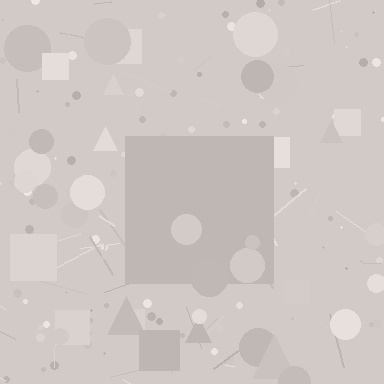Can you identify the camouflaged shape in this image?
The camouflaged shape is a square.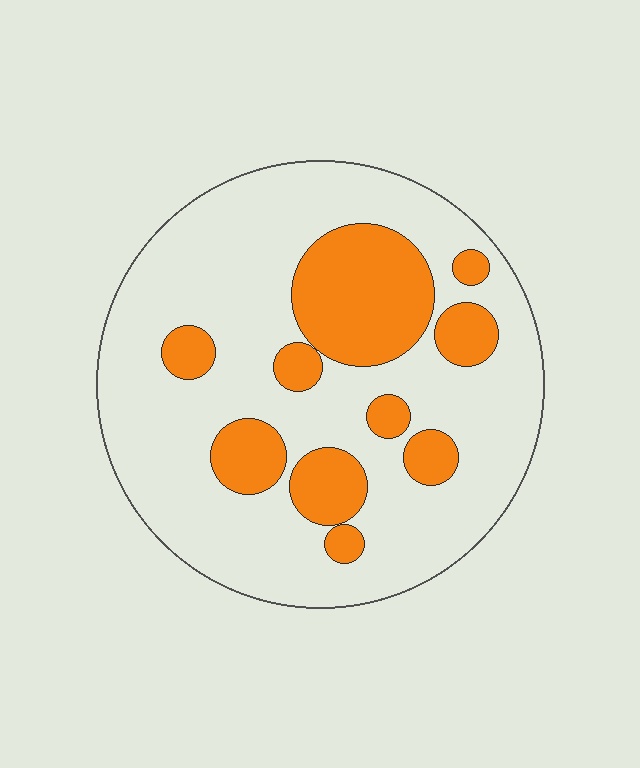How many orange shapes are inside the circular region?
10.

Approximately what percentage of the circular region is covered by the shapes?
Approximately 25%.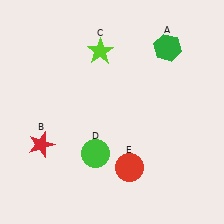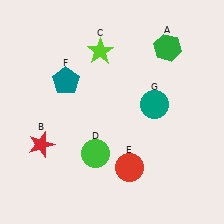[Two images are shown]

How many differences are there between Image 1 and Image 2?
There are 2 differences between the two images.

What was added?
A teal pentagon (F), a teal circle (G) were added in Image 2.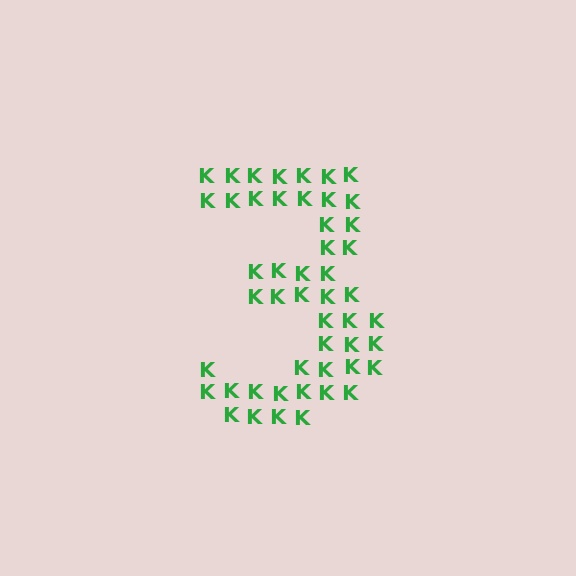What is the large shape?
The large shape is the digit 3.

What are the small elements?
The small elements are letter K's.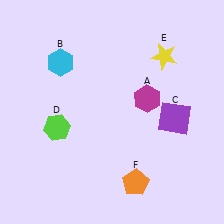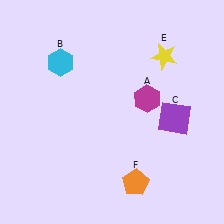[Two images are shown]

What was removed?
The lime hexagon (D) was removed in Image 2.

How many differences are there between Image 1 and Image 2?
There is 1 difference between the two images.